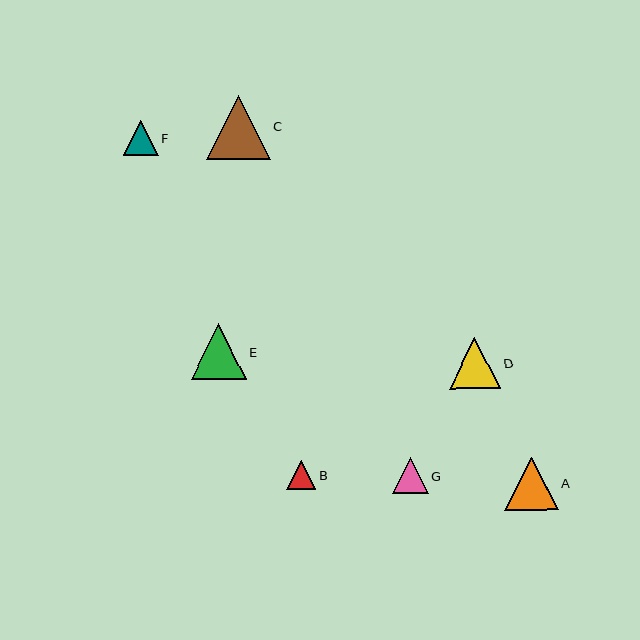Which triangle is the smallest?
Triangle B is the smallest with a size of approximately 29 pixels.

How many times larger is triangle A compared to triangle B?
Triangle A is approximately 1.9 times the size of triangle B.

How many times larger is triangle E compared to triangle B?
Triangle E is approximately 1.9 times the size of triangle B.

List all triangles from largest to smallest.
From largest to smallest: C, E, A, D, G, F, B.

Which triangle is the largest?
Triangle C is the largest with a size of approximately 64 pixels.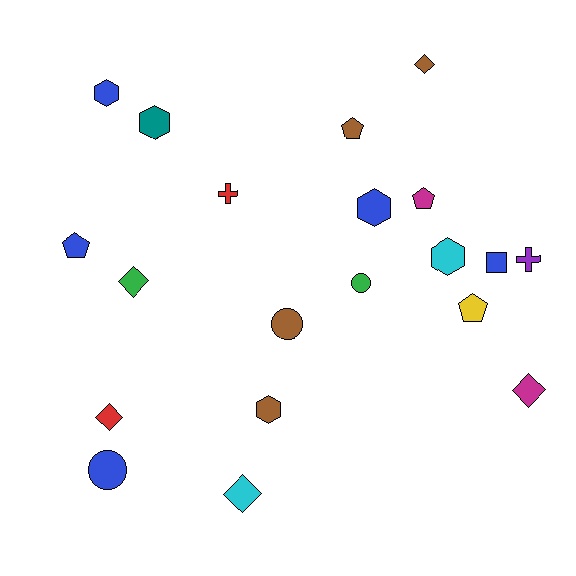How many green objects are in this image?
There are 2 green objects.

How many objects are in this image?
There are 20 objects.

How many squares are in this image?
There is 1 square.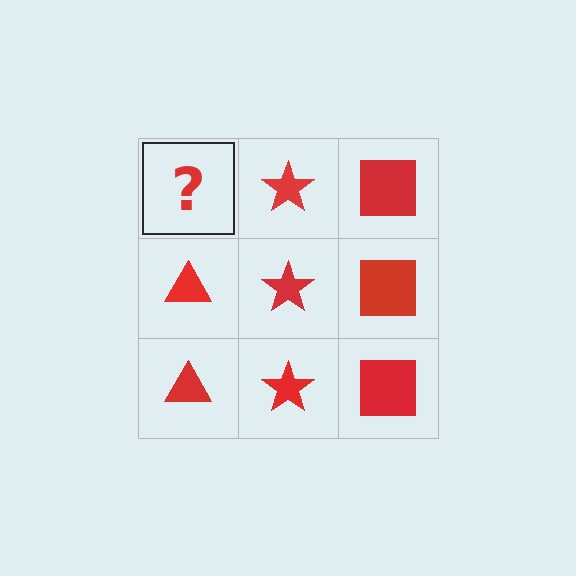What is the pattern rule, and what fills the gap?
The rule is that each column has a consistent shape. The gap should be filled with a red triangle.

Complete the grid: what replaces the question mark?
The question mark should be replaced with a red triangle.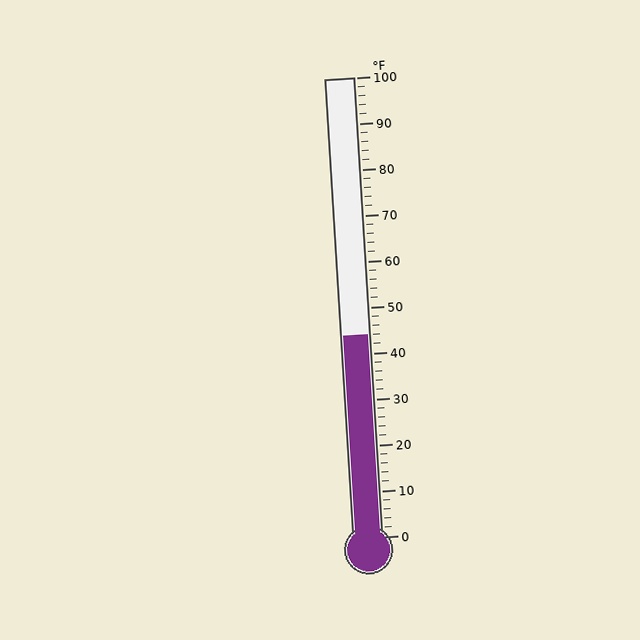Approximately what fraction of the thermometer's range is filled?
The thermometer is filled to approximately 45% of its range.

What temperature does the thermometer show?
The thermometer shows approximately 44°F.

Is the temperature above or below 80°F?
The temperature is below 80°F.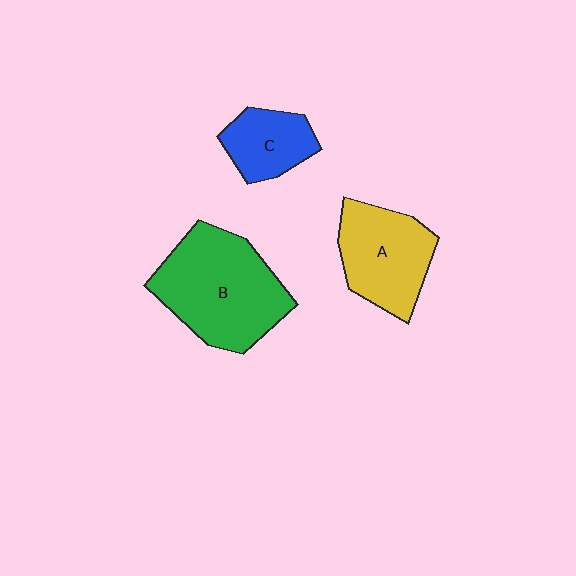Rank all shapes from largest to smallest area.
From largest to smallest: B (green), A (yellow), C (blue).